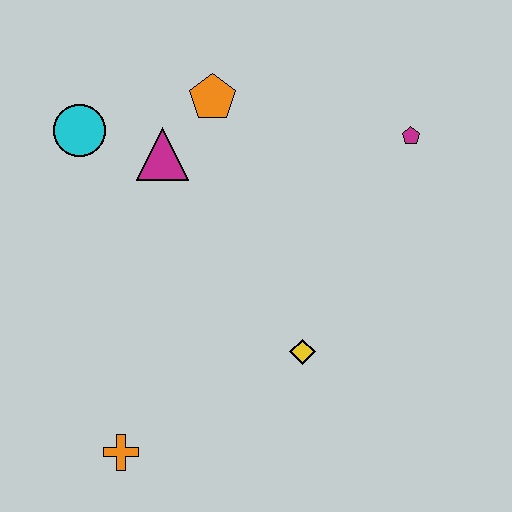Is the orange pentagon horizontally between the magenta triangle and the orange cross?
No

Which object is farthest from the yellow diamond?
The cyan circle is farthest from the yellow diamond.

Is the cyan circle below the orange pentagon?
Yes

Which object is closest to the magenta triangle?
The orange pentagon is closest to the magenta triangle.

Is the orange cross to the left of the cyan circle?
No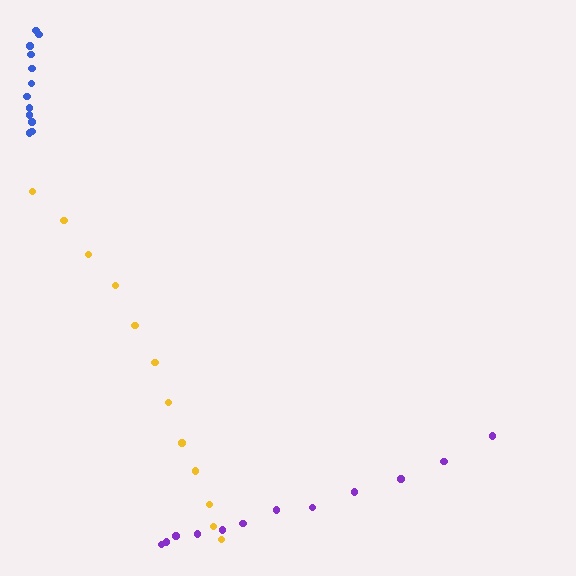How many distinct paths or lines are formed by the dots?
There are 3 distinct paths.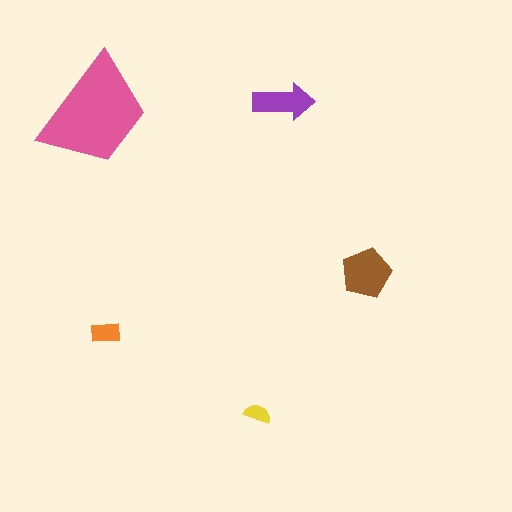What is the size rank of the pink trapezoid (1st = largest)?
1st.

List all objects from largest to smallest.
The pink trapezoid, the brown pentagon, the purple arrow, the orange rectangle, the yellow semicircle.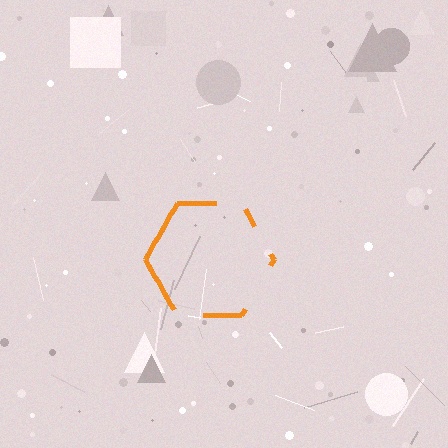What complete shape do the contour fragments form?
The contour fragments form a hexagon.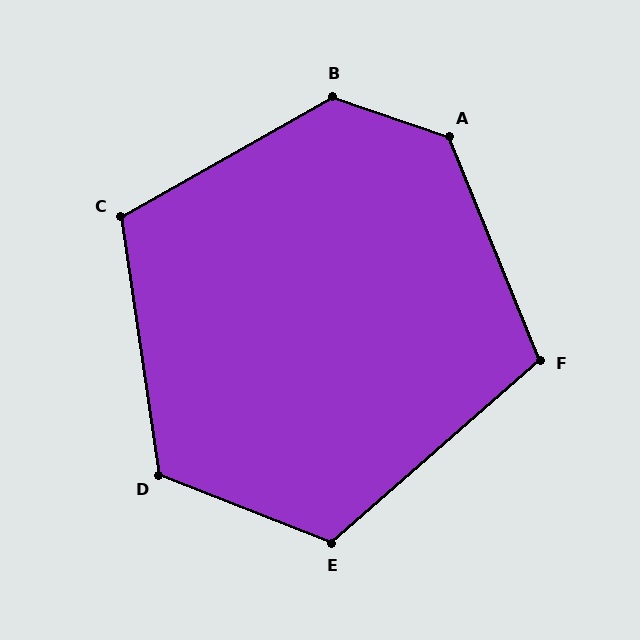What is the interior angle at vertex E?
Approximately 117 degrees (obtuse).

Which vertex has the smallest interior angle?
F, at approximately 109 degrees.